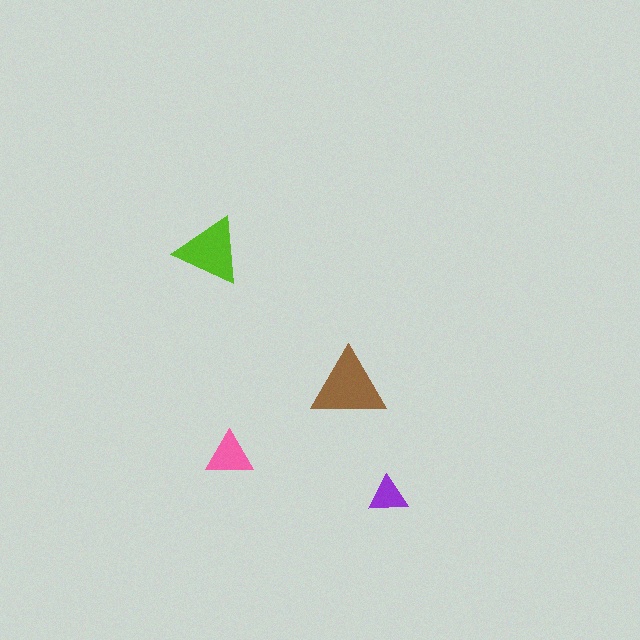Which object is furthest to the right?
The purple triangle is rightmost.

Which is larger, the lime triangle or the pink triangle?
The lime one.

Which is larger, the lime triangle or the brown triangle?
The brown one.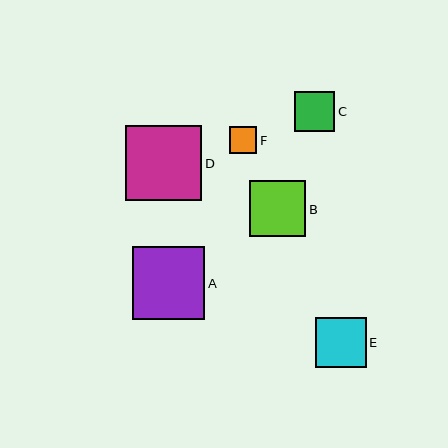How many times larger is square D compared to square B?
Square D is approximately 1.3 times the size of square B.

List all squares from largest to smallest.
From largest to smallest: D, A, B, E, C, F.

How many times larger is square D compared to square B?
Square D is approximately 1.3 times the size of square B.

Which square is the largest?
Square D is the largest with a size of approximately 76 pixels.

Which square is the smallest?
Square F is the smallest with a size of approximately 27 pixels.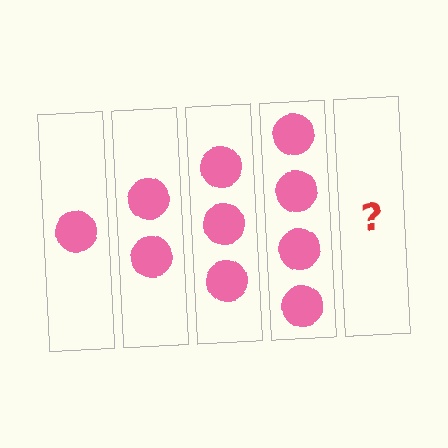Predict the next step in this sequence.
The next step is 5 circles.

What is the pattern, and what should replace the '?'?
The pattern is that each step adds one more circle. The '?' should be 5 circles.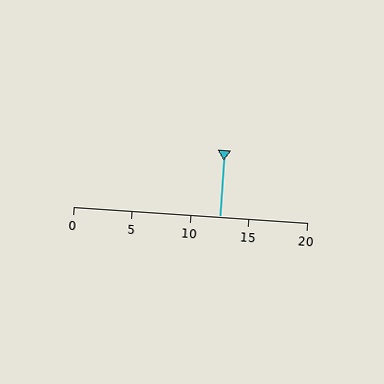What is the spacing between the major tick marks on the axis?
The major ticks are spaced 5 apart.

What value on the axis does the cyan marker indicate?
The marker indicates approximately 12.5.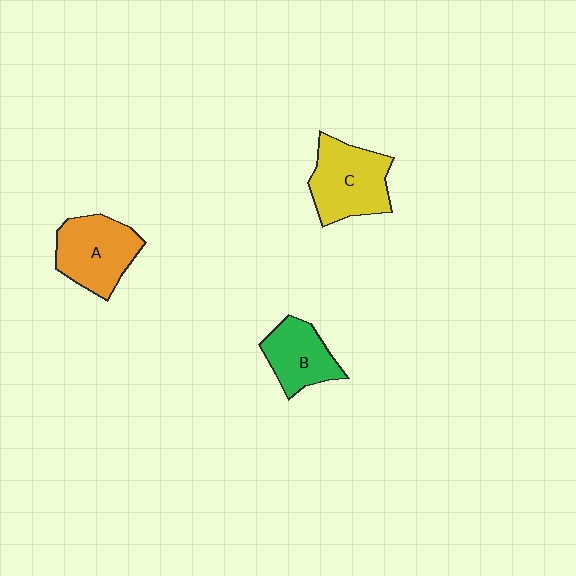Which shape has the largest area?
Shape C (yellow).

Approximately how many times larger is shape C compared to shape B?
Approximately 1.3 times.